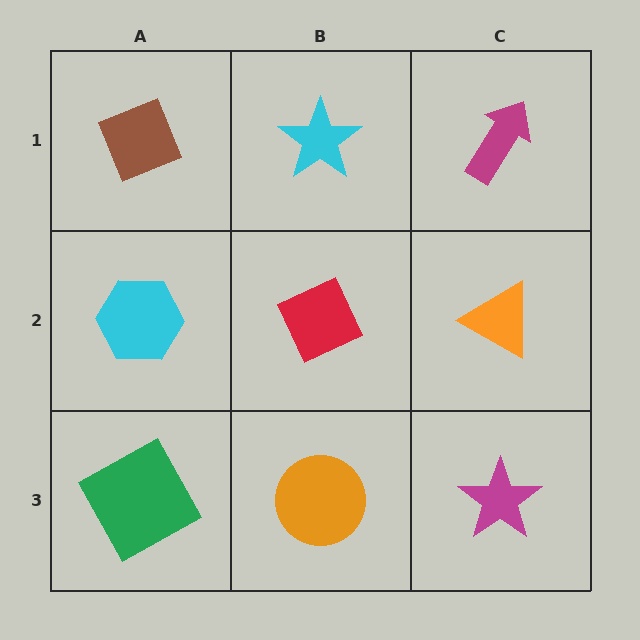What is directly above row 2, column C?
A magenta arrow.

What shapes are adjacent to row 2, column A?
A brown diamond (row 1, column A), a green square (row 3, column A), a red diamond (row 2, column B).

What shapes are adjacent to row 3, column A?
A cyan hexagon (row 2, column A), an orange circle (row 3, column B).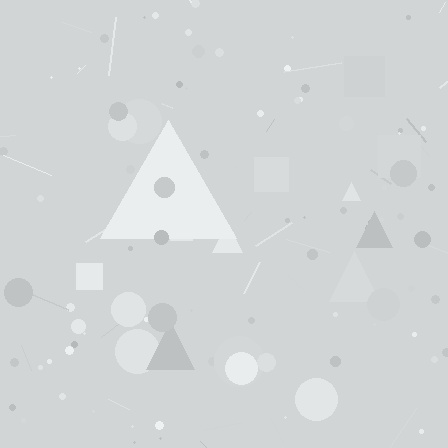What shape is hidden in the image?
A triangle is hidden in the image.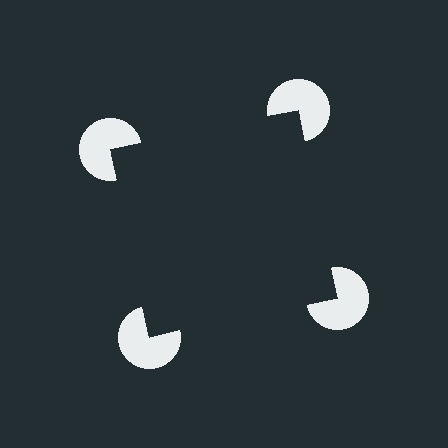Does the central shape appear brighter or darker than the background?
It typically appears slightly darker than the background, even though no actual brightness change is drawn.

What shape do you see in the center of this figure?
An illusory square — its edges are inferred from the aligned wedge cuts in the pac-man discs, not physically drawn.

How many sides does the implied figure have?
4 sides.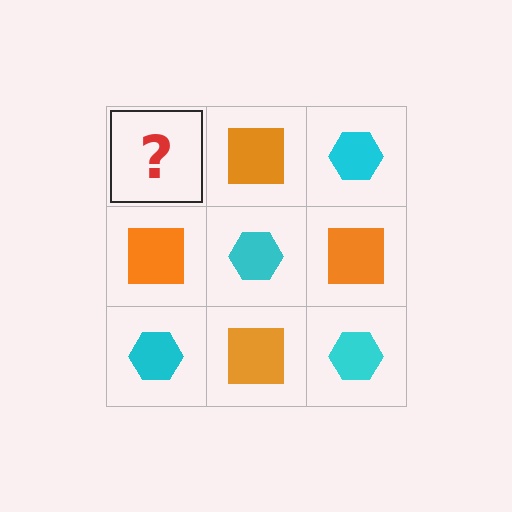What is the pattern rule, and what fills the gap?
The rule is that it alternates cyan hexagon and orange square in a checkerboard pattern. The gap should be filled with a cyan hexagon.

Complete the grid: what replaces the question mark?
The question mark should be replaced with a cyan hexagon.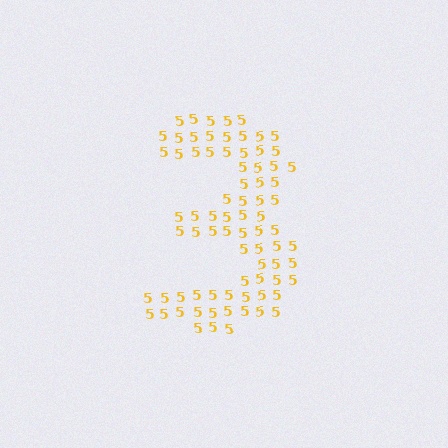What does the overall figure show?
The overall figure shows the digit 3.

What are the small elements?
The small elements are digit 5's.